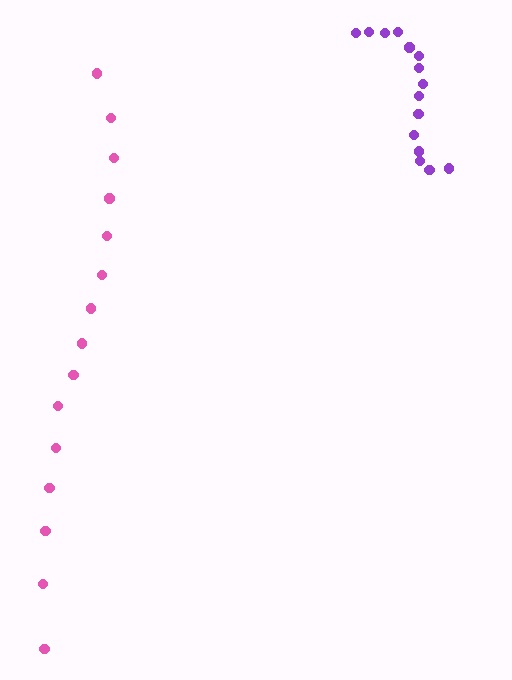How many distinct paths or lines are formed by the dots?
There are 2 distinct paths.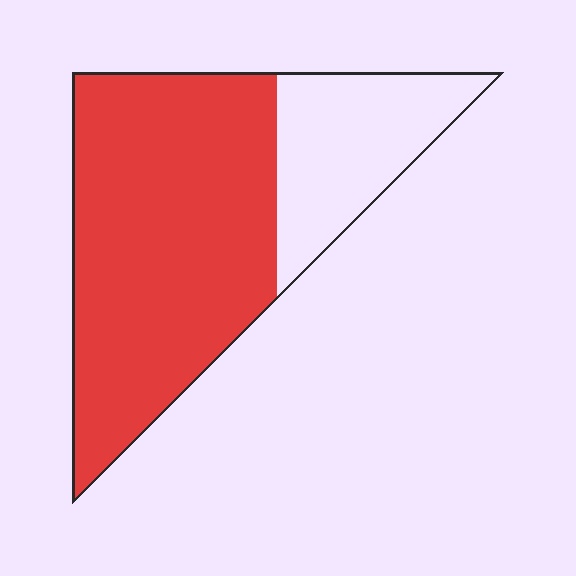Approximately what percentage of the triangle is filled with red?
Approximately 70%.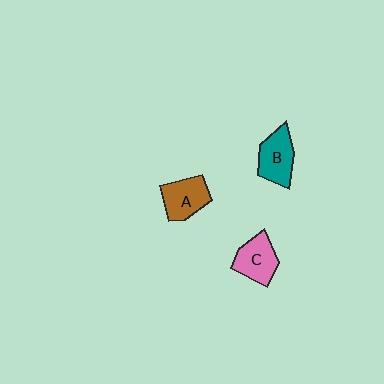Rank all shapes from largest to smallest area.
From largest to smallest: B (teal), A (brown), C (pink).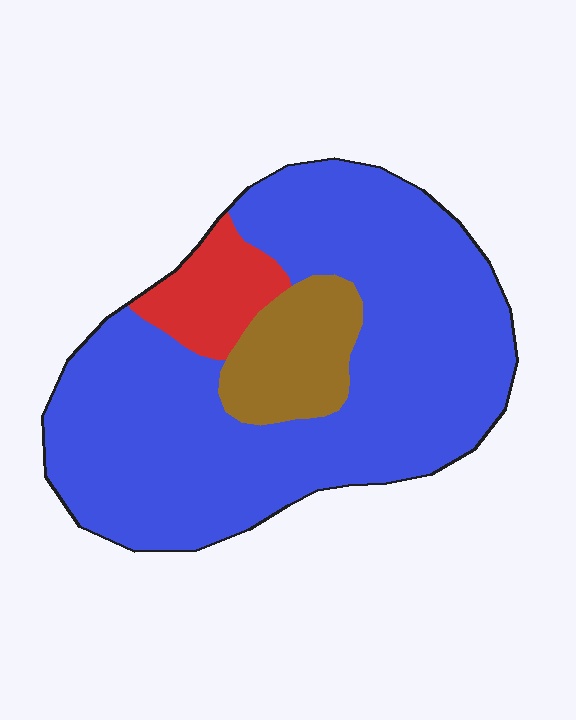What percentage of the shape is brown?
Brown covers about 15% of the shape.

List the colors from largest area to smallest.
From largest to smallest: blue, brown, red.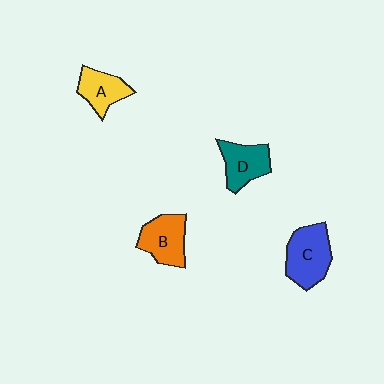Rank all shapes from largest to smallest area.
From largest to smallest: C (blue), B (orange), D (teal), A (yellow).